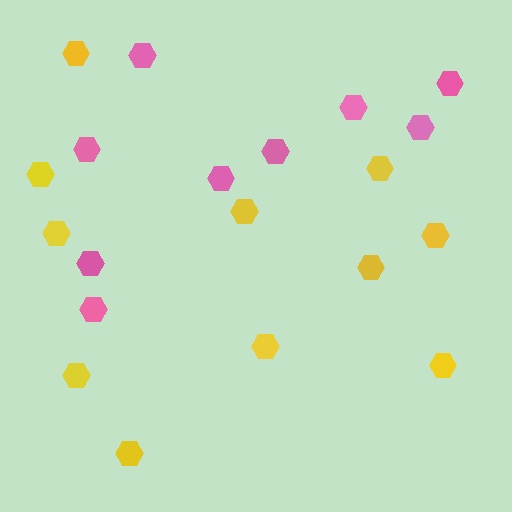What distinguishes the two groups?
There are 2 groups: one group of yellow hexagons (11) and one group of pink hexagons (9).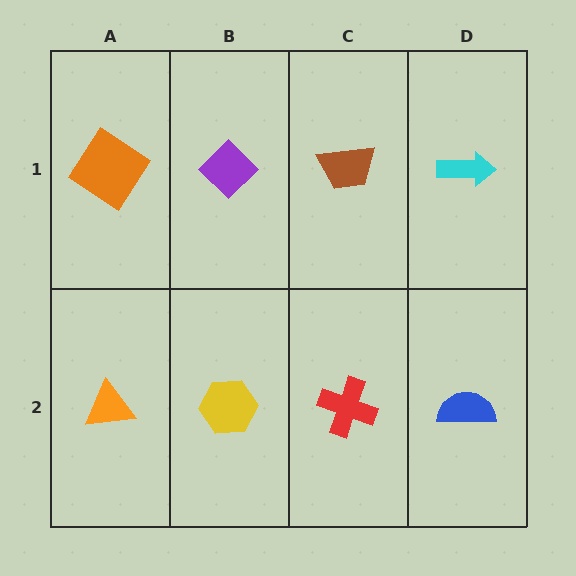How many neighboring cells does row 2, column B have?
3.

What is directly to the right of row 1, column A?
A purple diamond.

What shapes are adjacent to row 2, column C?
A brown trapezoid (row 1, column C), a yellow hexagon (row 2, column B), a blue semicircle (row 2, column D).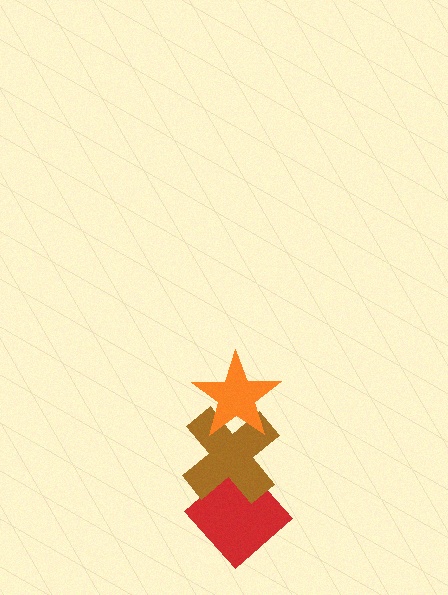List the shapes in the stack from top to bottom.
From top to bottom: the orange star, the brown cross, the red diamond.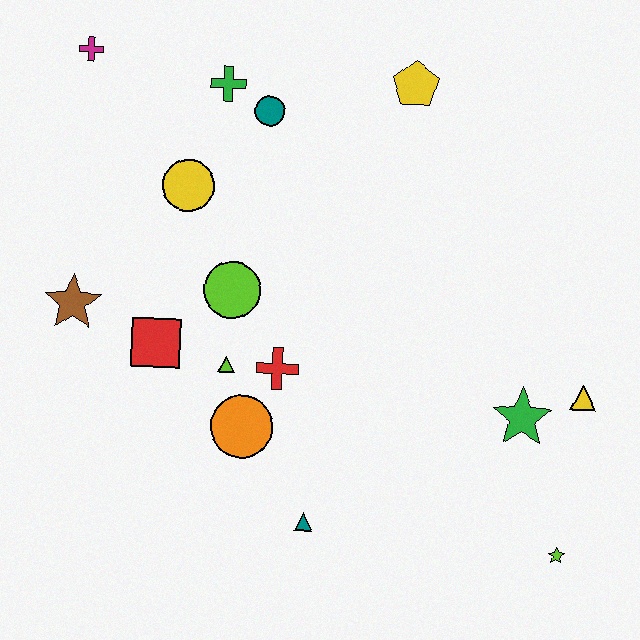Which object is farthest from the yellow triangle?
The magenta cross is farthest from the yellow triangle.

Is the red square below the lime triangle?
No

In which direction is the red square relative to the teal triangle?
The red square is above the teal triangle.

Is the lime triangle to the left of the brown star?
No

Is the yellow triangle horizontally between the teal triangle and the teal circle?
No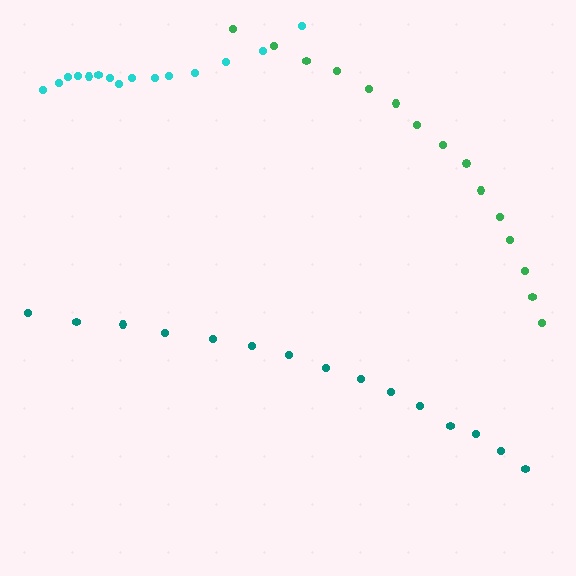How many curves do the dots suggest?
There are 3 distinct paths.